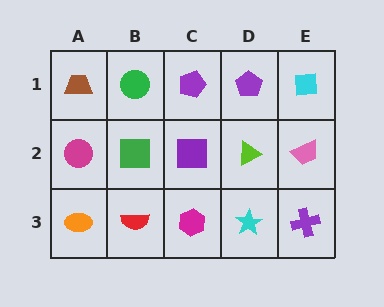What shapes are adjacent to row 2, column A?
A brown trapezoid (row 1, column A), an orange ellipse (row 3, column A), a green square (row 2, column B).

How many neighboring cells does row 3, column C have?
3.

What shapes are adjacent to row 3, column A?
A magenta circle (row 2, column A), a red semicircle (row 3, column B).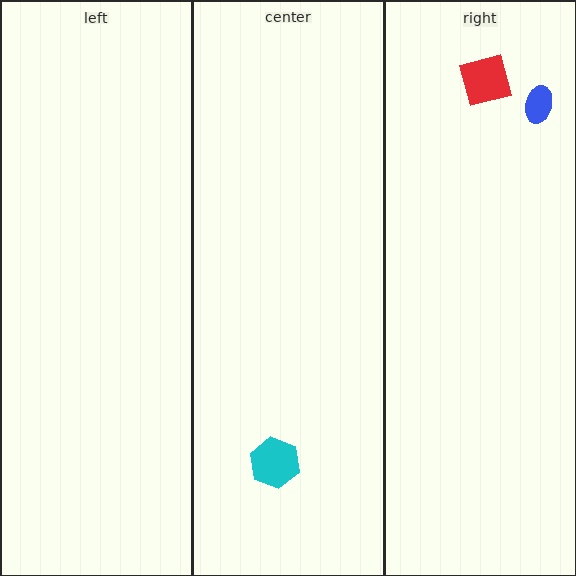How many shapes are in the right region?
2.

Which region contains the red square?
The right region.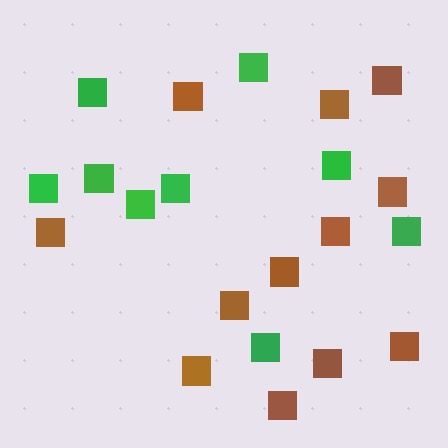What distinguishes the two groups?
There are 2 groups: one group of green squares (9) and one group of brown squares (12).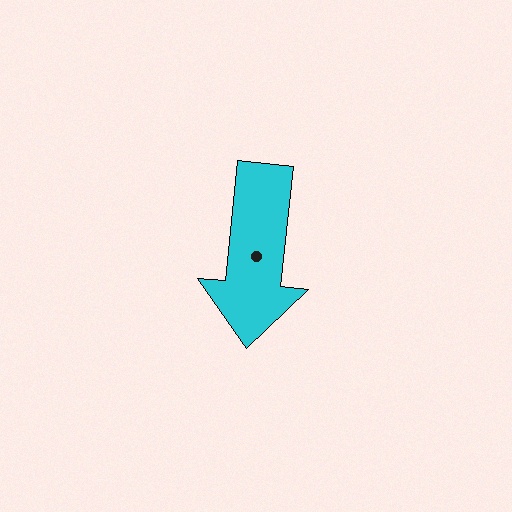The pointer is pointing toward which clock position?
Roughly 6 o'clock.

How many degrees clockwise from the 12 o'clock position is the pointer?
Approximately 186 degrees.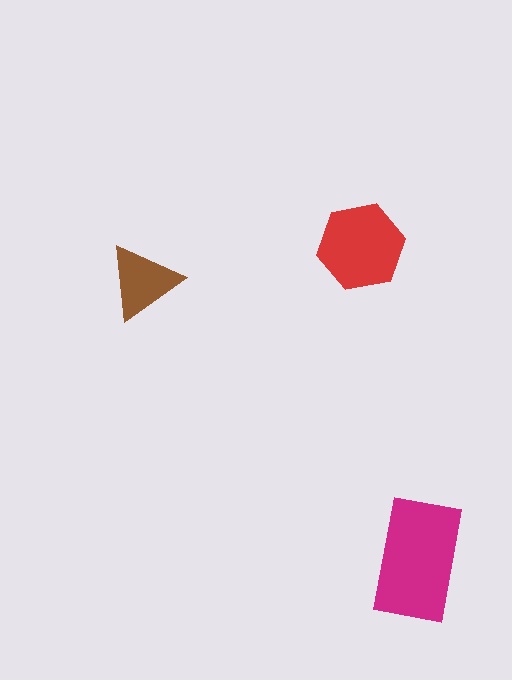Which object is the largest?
The magenta rectangle.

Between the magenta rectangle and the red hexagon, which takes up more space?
The magenta rectangle.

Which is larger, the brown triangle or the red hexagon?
The red hexagon.